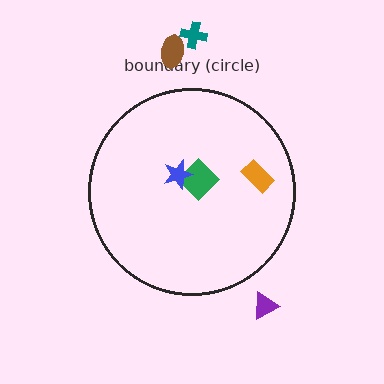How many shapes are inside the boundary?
3 inside, 3 outside.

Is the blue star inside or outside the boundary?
Inside.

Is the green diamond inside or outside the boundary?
Inside.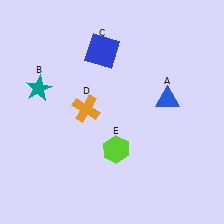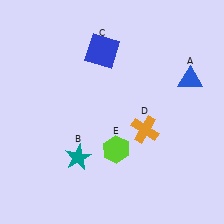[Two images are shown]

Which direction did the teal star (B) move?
The teal star (B) moved down.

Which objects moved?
The objects that moved are: the blue triangle (A), the teal star (B), the orange cross (D).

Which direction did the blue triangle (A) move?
The blue triangle (A) moved right.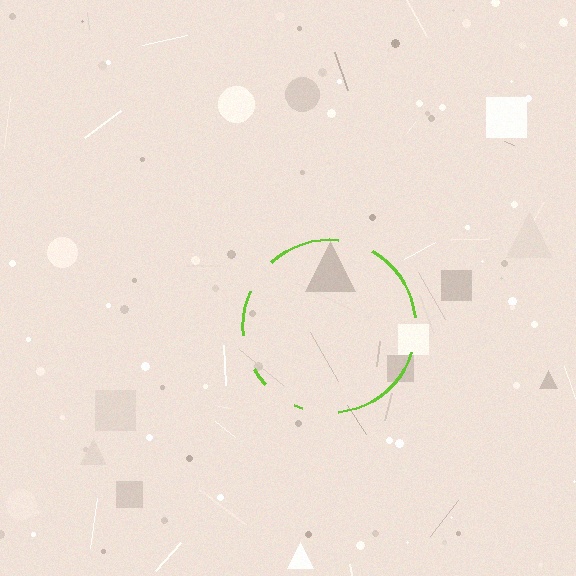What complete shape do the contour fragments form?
The contour fragments form a circle.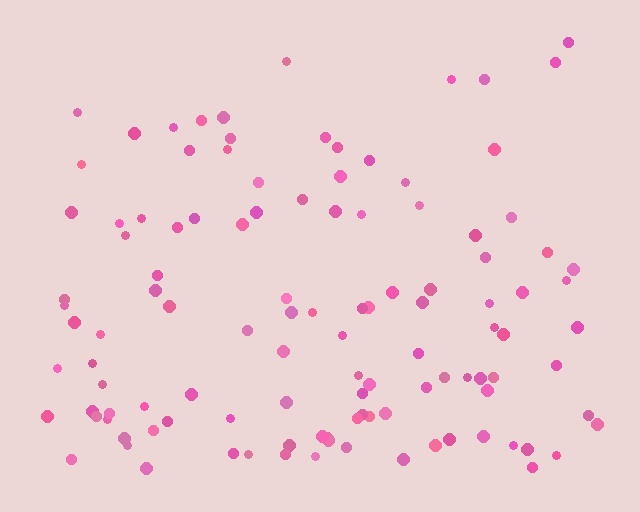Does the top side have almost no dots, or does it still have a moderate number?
Still a moderate number, just noticeably fewer than the bottom.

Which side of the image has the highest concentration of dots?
The bottom.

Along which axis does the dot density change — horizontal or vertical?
Vertical.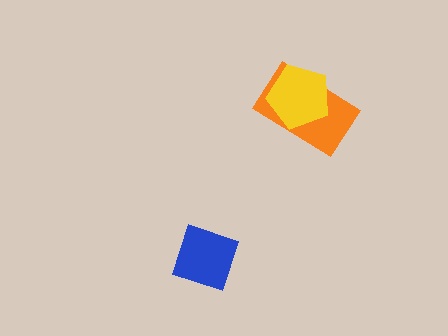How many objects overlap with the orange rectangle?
1 object overlaps with the orange rectangle.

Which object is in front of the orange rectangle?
The yellow pentagon is in front of the orange rectangle.